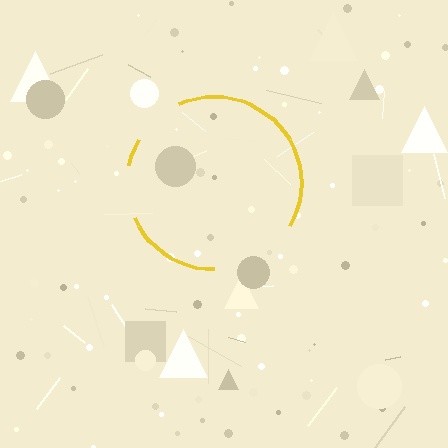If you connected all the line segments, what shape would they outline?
They would outline a circle.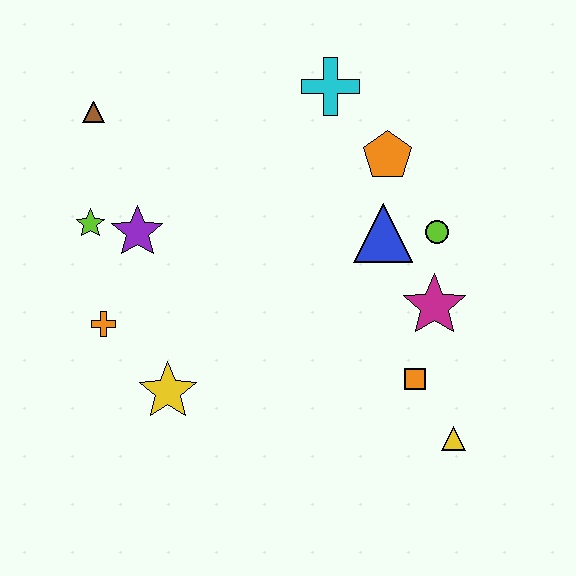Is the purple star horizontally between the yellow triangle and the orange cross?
Yes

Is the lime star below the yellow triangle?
No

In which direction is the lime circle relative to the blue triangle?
The lime circle is to the right of the blue triangle.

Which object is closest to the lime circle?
The blue triangle is closest to the lime circle.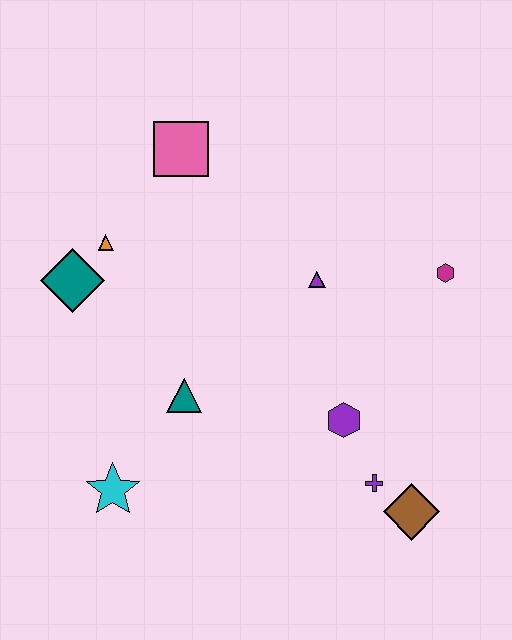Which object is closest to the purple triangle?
The magenta hexagon is closest to the purple triangle.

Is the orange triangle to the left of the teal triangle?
Yes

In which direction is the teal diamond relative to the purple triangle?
The teal diamond is to the left of the purple triangle.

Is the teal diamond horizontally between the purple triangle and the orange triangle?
No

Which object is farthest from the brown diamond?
The pink square is farthest from the brown diamond.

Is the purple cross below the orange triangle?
Yes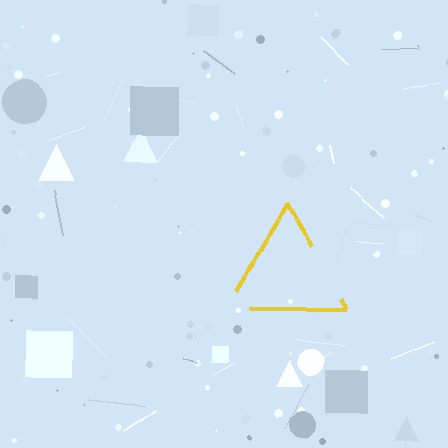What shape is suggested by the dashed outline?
The dashed outline suggests a triangle.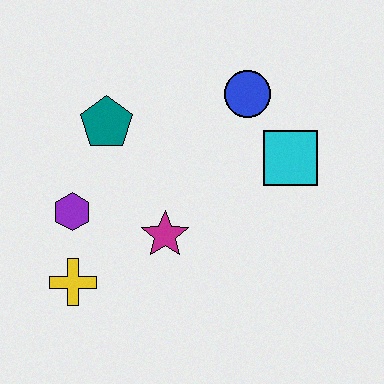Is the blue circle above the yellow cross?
Yes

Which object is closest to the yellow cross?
The purple hexagon is closest to the yellow cross.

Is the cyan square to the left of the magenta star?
No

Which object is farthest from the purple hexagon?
The cyan square is farthest from the purple hexagon.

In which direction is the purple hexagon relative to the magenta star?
The purple hexagon is to the left of the magenta star.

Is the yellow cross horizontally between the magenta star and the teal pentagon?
No